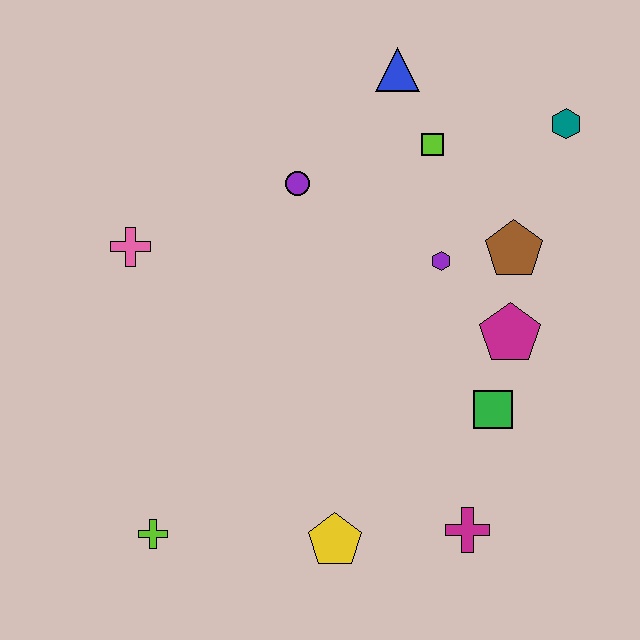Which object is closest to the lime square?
The blue triangle is closest to the lime square.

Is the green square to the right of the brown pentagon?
No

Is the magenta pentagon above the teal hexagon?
No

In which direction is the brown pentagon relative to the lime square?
The brown pentagon is below the lime square.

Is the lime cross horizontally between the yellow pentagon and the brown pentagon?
No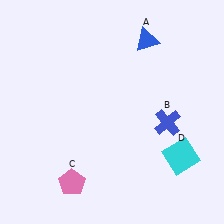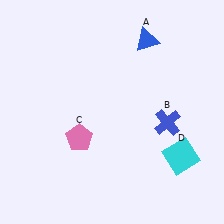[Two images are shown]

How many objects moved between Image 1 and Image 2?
1 object moved between the two images.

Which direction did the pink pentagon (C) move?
The pink pentagon (C) moved up.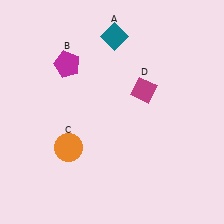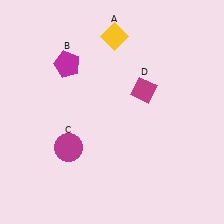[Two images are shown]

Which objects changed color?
A changed from teal to yellow. C changed from orange to magenta.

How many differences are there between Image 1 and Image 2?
There are 2 differences between the two images.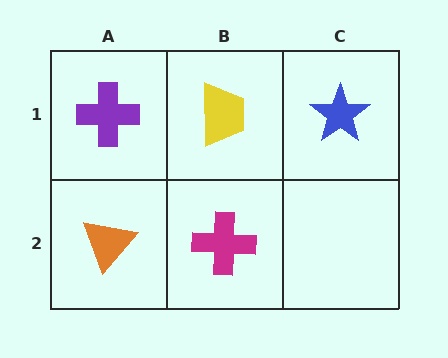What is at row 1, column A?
A purple cross.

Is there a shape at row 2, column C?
No, that cell is empty.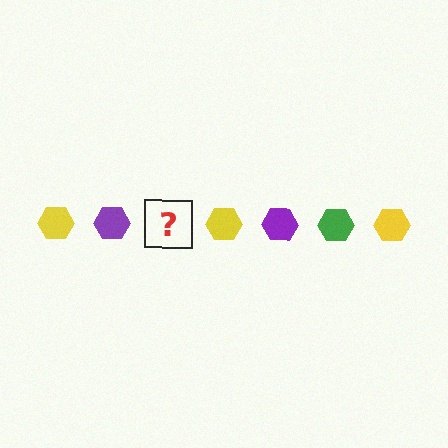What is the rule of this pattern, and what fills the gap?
The rule is that the pattern cycles through yellow, purple, green hexagons. The gap should be filled with a green hexagon.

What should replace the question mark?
The question mark should be replaced with a green hexagon.